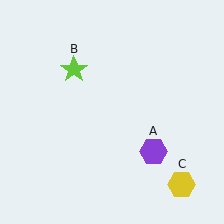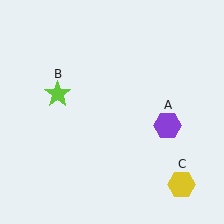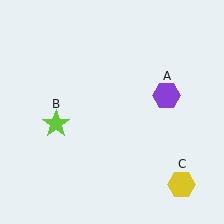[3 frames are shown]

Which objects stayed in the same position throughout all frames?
Yellow hexagon (object C) remained stationary.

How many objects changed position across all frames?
2 objects changed position: purple hexagon (object A), lime star (object B).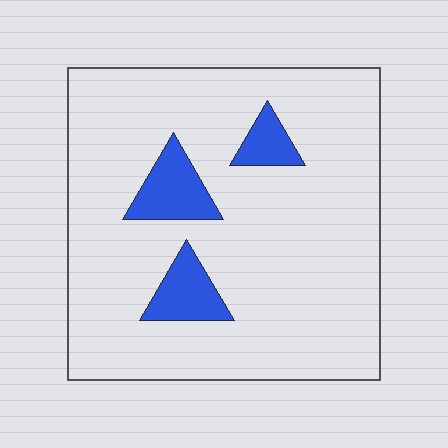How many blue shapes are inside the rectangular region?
3.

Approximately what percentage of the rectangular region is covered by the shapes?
Approximately 10%.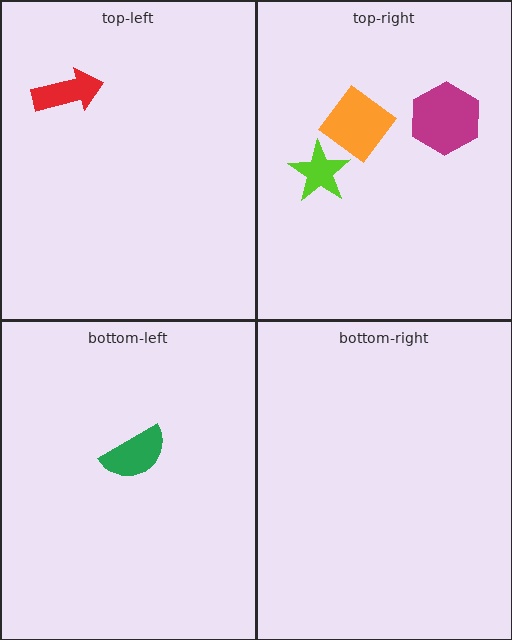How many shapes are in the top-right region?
3.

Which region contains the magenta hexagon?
The top-right region.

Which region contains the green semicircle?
The bottom-left region.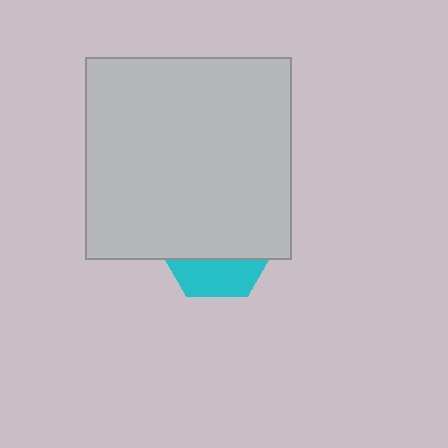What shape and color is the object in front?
The object in front is a light gray rectangle.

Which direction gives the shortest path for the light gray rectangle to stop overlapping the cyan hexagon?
Moving up gives the shortest separation.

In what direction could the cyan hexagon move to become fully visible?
The cyan hexagon could move down. That would shift it out from behind the light gray rectangle entirely.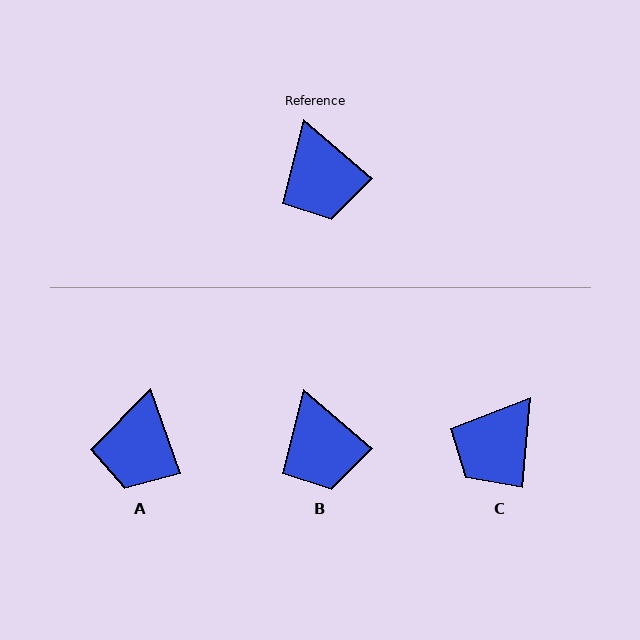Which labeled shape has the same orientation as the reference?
B.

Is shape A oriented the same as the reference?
No, it is off by about 30 degrees.